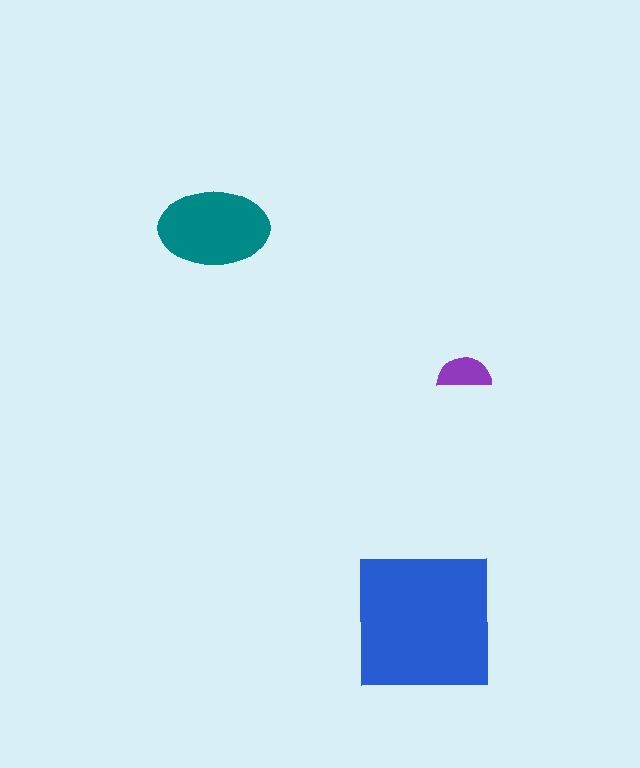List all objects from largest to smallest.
The blue square, the teal ellipse, the purple semicircle.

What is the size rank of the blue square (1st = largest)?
1st.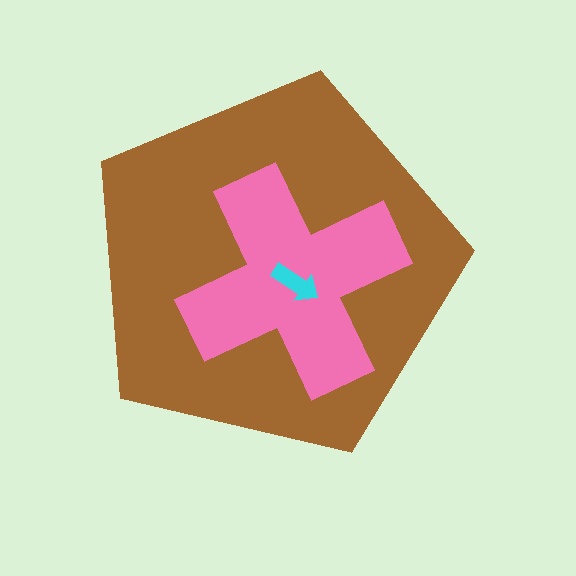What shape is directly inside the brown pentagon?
The pink cross.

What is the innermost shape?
The cyan arrow.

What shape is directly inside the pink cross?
The cyan arrow.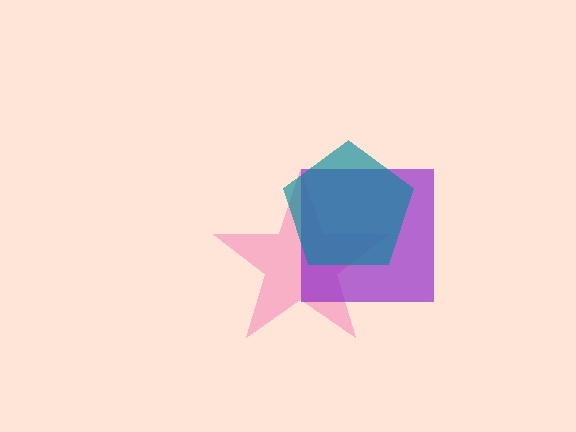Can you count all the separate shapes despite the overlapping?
Yes, there are 3 separate shapes.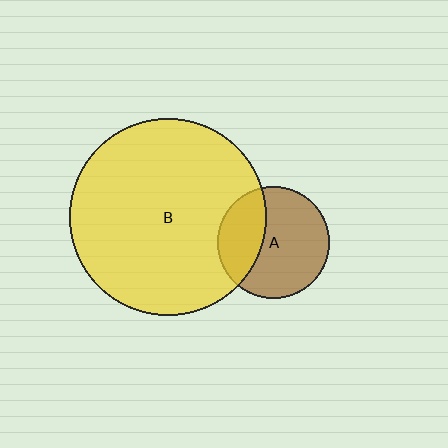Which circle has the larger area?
Circle B (yellow).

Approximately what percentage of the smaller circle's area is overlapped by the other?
Approximately 35%.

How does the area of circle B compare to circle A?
Approximately 3.1 times.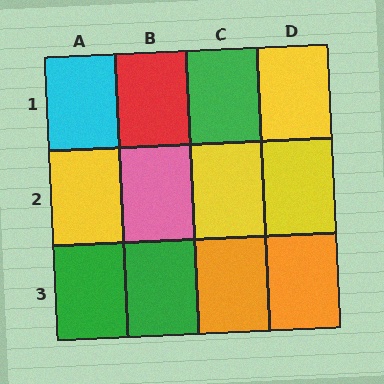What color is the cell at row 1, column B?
Red.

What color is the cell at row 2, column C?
Yellow.